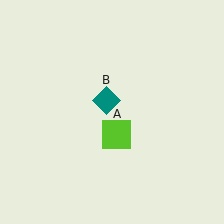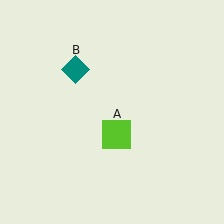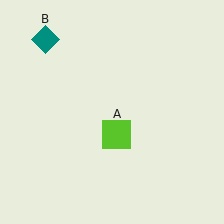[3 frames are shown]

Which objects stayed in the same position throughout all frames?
Lime square (object A) remained stationary.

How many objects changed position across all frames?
1 object changed position: teal diamond (object B).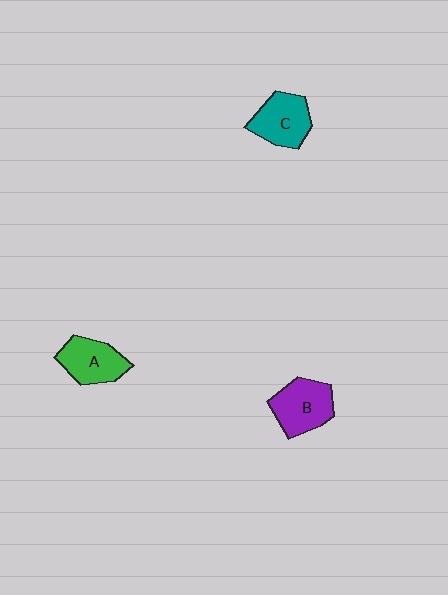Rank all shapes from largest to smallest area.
From largest to smallest: B (purple), C (teal), A (green).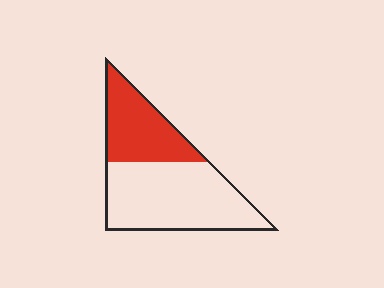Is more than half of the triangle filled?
No.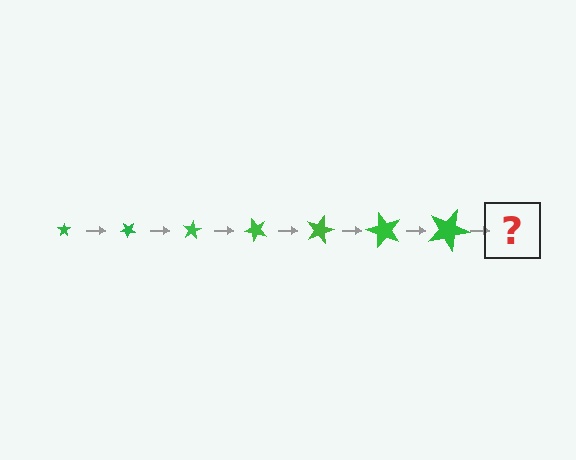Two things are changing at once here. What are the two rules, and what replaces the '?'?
The two rules are that the star grows larger each step and it rotates 40 degrees each step. The '?' should be a star, larger than the previous one and rotated 280 degrees from the start.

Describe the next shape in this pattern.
It should be a star, larger than the previous one and rotated 280 degrees from the start.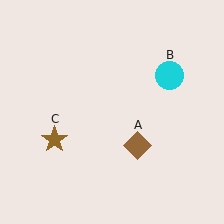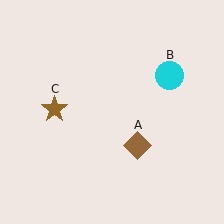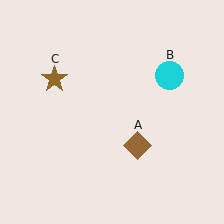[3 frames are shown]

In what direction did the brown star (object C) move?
The brown star (object C) moved up.